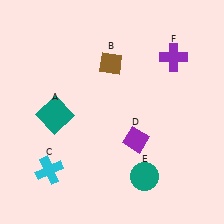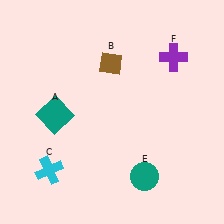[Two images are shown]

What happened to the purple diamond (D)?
The purple diamond (D) was removed in Image 2. It was in the bottom-right area of Image 1.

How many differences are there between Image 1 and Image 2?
There is 1 difference between the two images.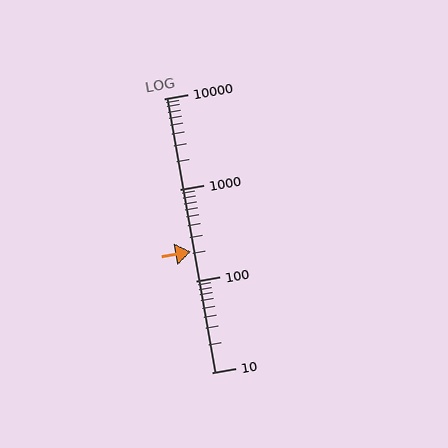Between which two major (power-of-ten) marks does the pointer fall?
The pointer is between 100 and 1000.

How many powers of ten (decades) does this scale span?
The scale spans 3 decades, from 10 to 10000.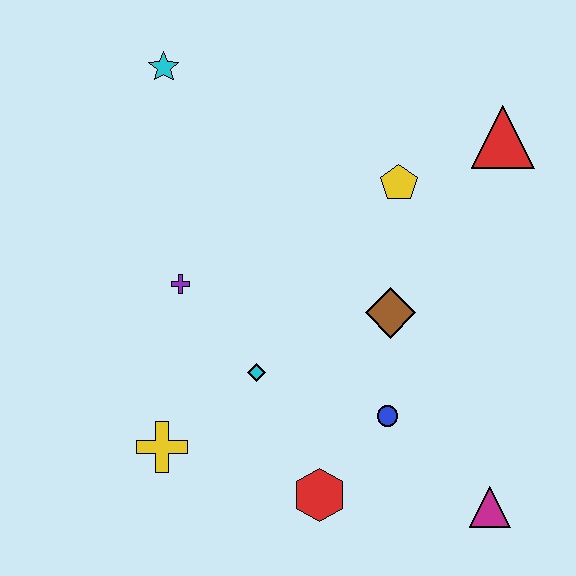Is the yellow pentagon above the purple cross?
Yes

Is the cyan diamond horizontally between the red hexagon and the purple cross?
Yes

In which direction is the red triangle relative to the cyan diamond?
The red triangle is to the right of the cyan diamond.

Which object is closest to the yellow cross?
The cyan diamond is closest to the yellow cross.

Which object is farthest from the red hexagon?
The cyan star is farthest from the red hexagon.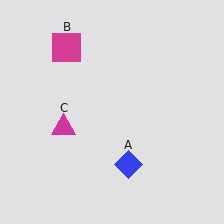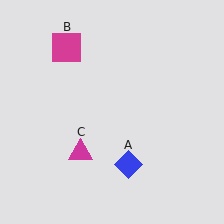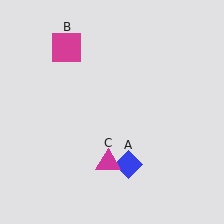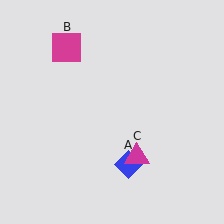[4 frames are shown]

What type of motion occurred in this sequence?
The magenta triangle (object C) rotated counterclockwise around the center of the scene.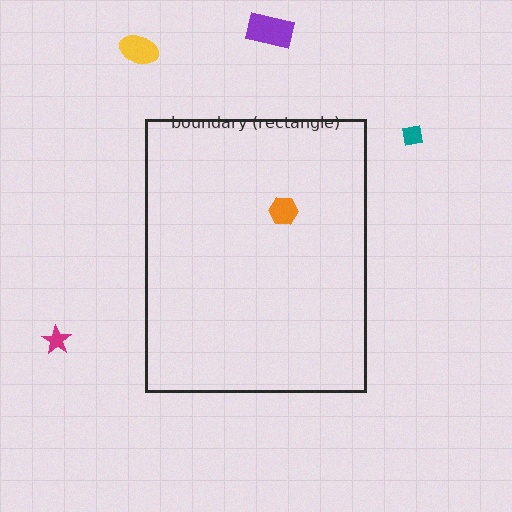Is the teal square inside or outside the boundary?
Outside.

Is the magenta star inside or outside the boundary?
Outside.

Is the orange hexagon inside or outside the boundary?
Inside.